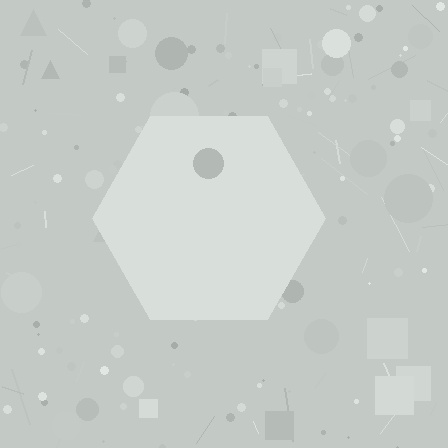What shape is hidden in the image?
A hexagon is hidden in the image.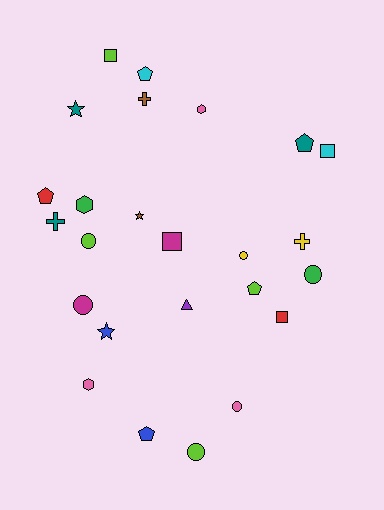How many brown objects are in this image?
There are 2 brown objects.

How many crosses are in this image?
There are 3 crosses.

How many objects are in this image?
There are 25 objects.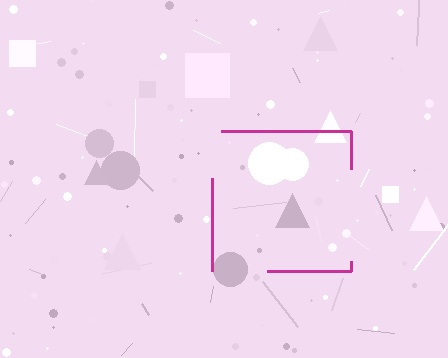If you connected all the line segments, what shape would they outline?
They would outline a square.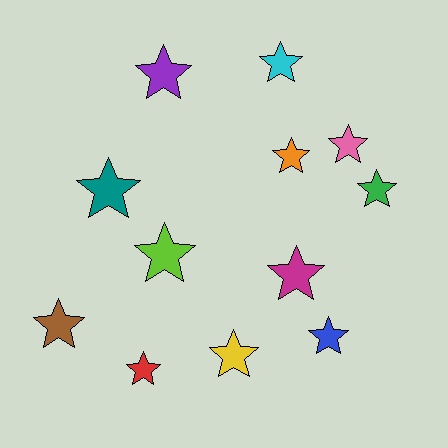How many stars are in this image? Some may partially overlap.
There are 12 stars.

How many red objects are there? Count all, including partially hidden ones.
There is 1 red object.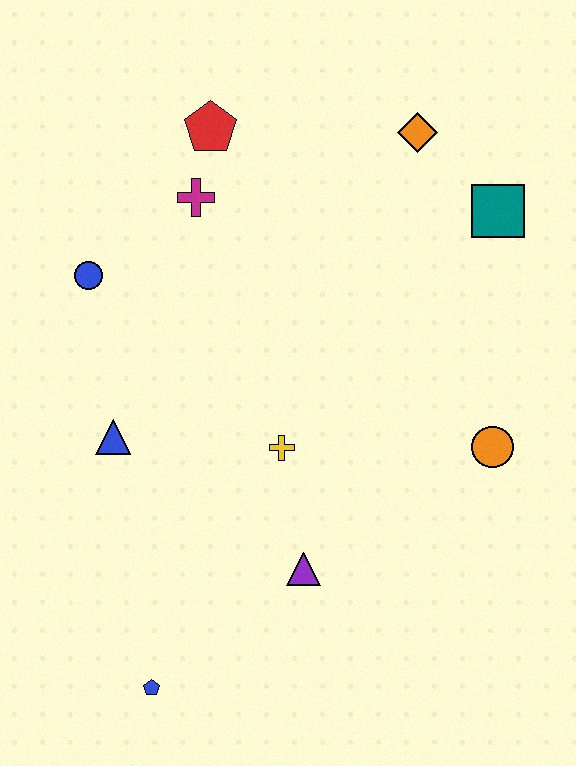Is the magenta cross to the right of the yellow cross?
No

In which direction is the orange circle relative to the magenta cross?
The orange circle is to the right of the magenta cross.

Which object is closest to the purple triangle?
The yellow cross is closest to the purple triangle.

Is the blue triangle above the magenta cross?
No